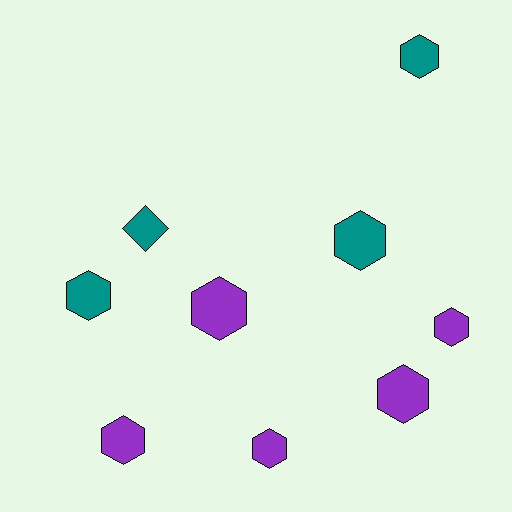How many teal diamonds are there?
There is 1 teal diamond.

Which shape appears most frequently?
Hexagon, with 8 objects.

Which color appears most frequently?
Purple, with 5 objects.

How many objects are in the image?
There are 9 objects.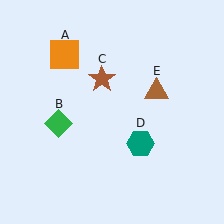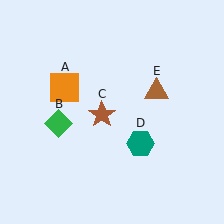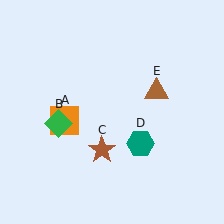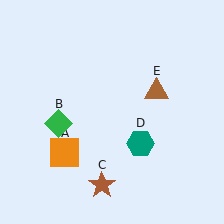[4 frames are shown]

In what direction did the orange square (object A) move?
The orange square (object A) moved down.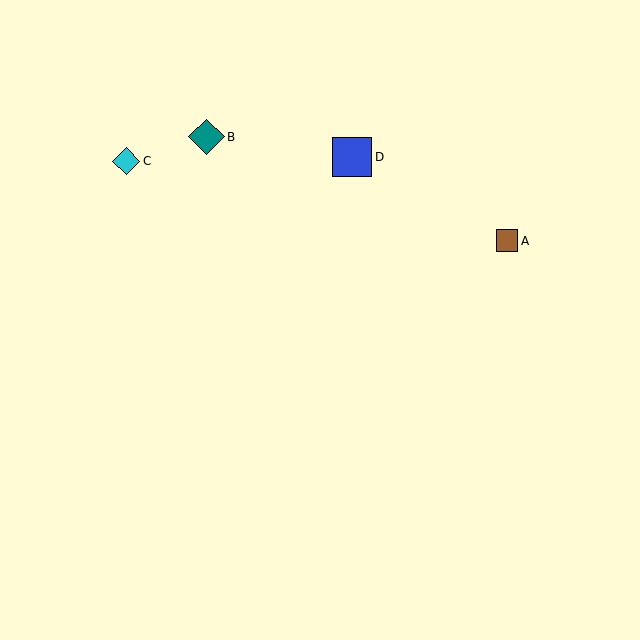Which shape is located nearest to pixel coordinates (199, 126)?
The teal diamond (labeled B) at (206, 137) is nearest to that location.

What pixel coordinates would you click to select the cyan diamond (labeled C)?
Click at (126, 161) to select the cyan diamond C.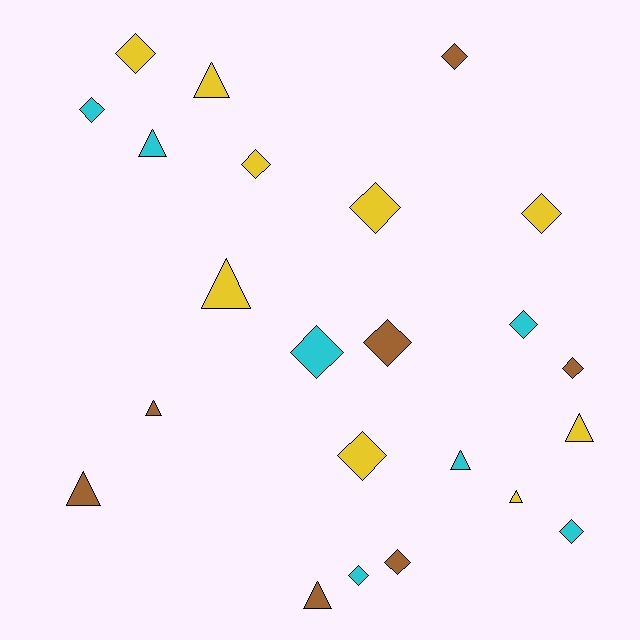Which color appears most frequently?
Yellow, with 9 objects.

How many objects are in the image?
There are 23 objects.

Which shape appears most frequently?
Diamond, with 14 objects.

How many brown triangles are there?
There are 3 brown triangles.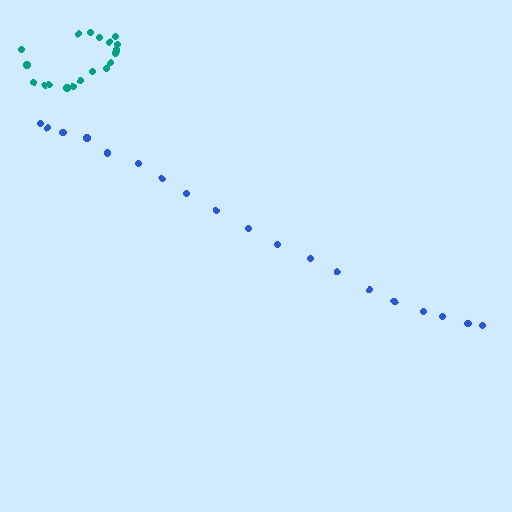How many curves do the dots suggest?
There are 2 distinct paths.